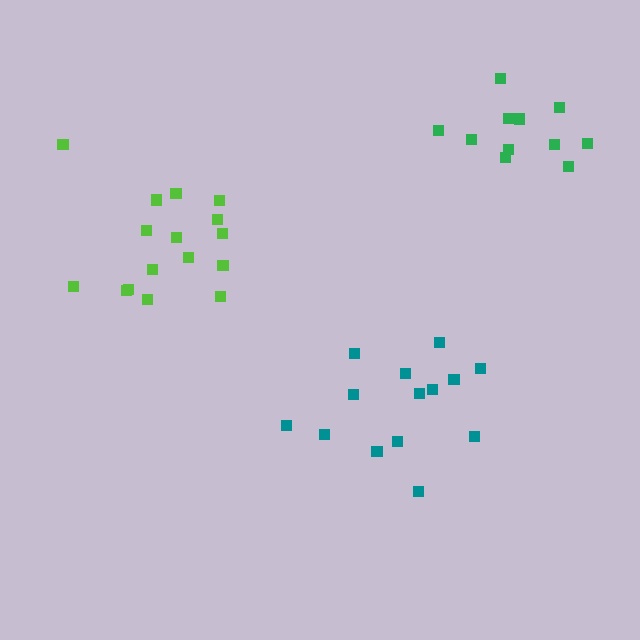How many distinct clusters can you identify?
There are 3 distinct clusters.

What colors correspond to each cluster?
The clusters are colored: lime, teal, green.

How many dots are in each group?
Group 1: 16 dots, Group 2: 14 dots, Group 3: 11 dots (41 total).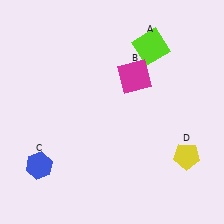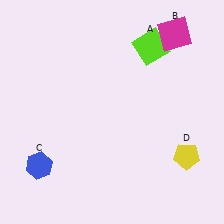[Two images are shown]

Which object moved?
The magenta square (B) moved up.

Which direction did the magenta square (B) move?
The magenta square (B) moved up.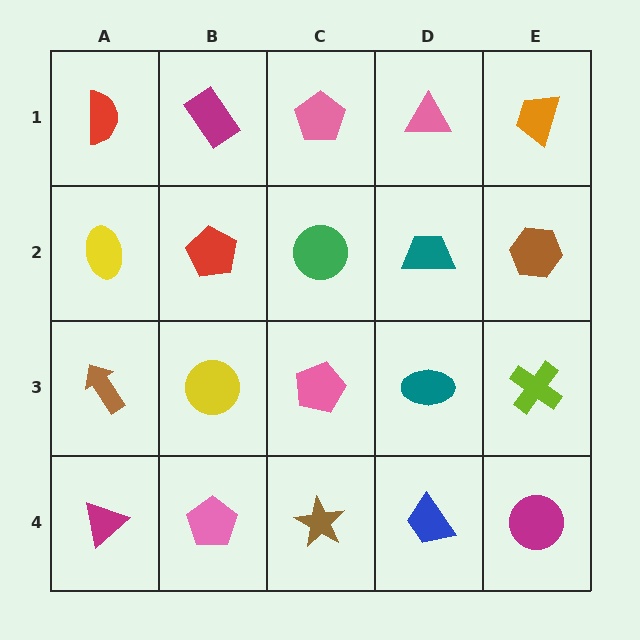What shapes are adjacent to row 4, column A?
A brown arrow (row 3, column A), a pink pentagon (row 4, column B).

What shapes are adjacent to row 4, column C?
A pink pentagon (row 3, column C), a pink pentagon (row 4, column B), a blue trapezoid (row 4, column D).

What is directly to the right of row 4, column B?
A brown star.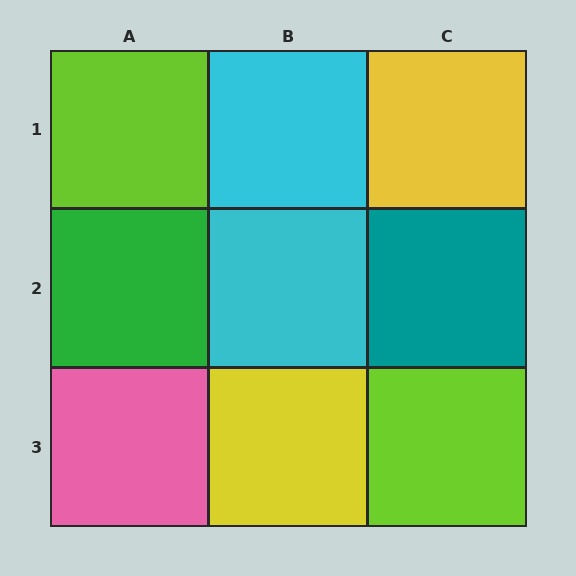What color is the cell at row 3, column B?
Yellow.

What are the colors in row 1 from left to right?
Lime, cyan, yellow.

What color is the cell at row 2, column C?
Teal.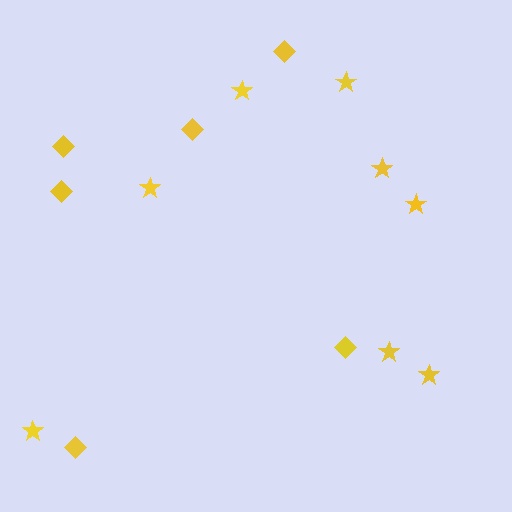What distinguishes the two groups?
There are 2 groups: one group of stars (8) and one group of diamonds (6).